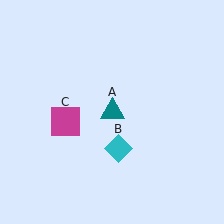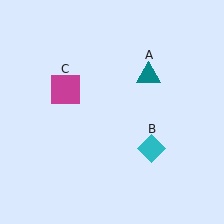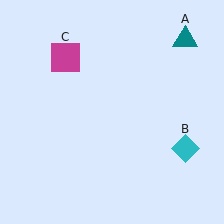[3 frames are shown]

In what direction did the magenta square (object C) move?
The magenta square (object C) moved up.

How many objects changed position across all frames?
3 objects changed position: teal triangle (object A), cyan diamond (object B), magenta square (object C).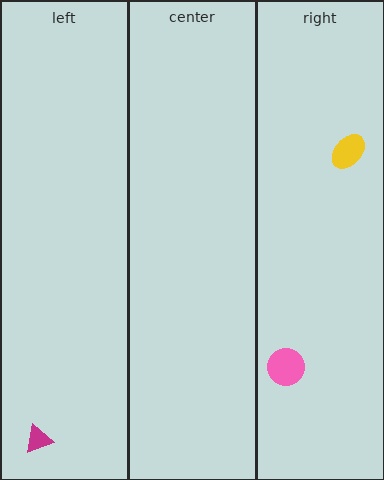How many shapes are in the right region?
2.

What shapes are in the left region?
The magenta triangle.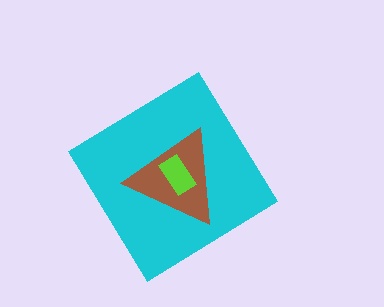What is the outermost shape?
The cyan diamond.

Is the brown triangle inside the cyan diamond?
Yes.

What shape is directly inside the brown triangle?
The lime rectangle.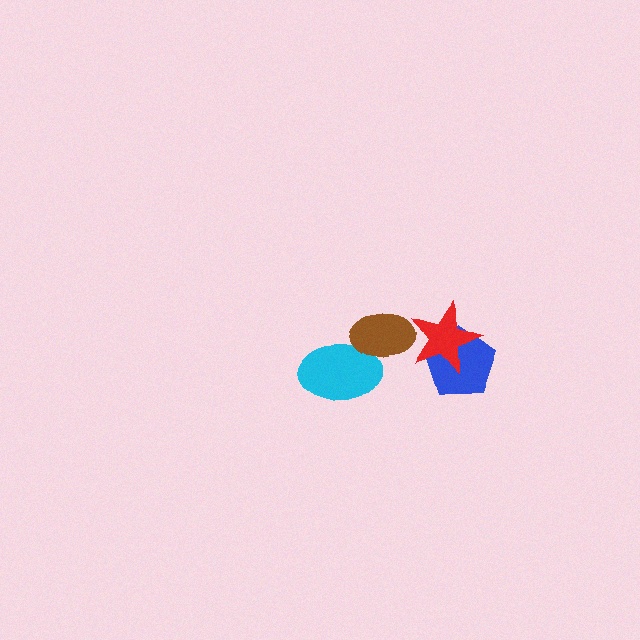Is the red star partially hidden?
Yes, it is partially covered by another shape.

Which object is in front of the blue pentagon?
The red star is in front of the blue pentagon.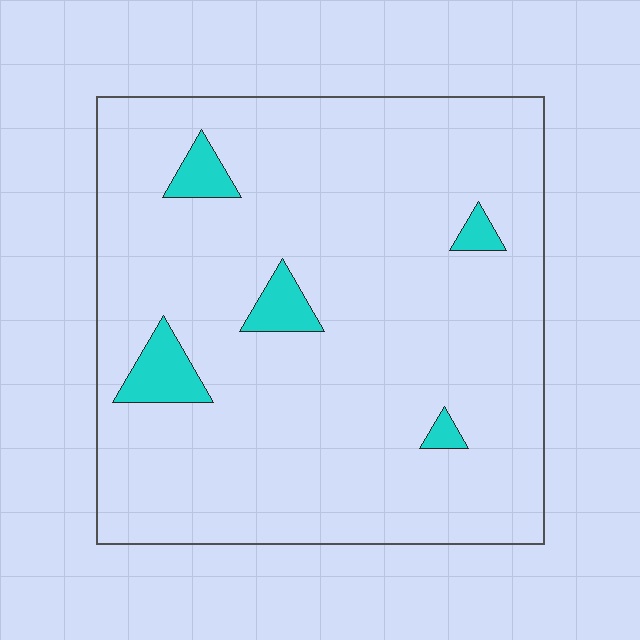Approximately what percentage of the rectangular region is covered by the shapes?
Approximately 5%.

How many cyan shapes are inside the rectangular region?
5.